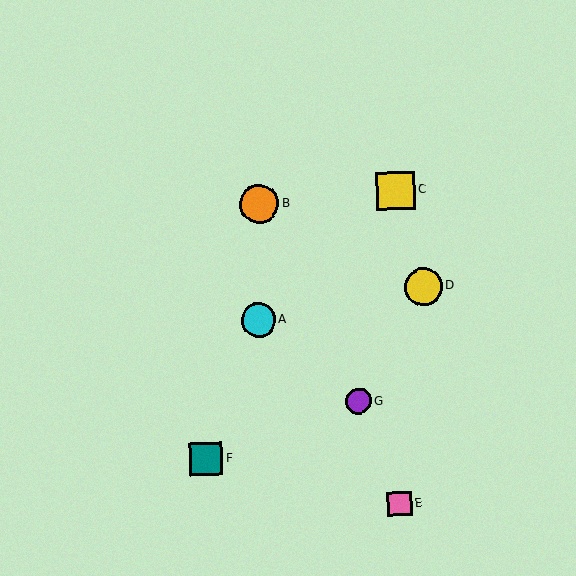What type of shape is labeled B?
Shape B is an orange circle.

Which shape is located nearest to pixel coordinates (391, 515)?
The pink square (labeled E) at (400, 503) is nearest to that location.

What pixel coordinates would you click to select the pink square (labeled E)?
Click at (400, 503) to select the pink square E.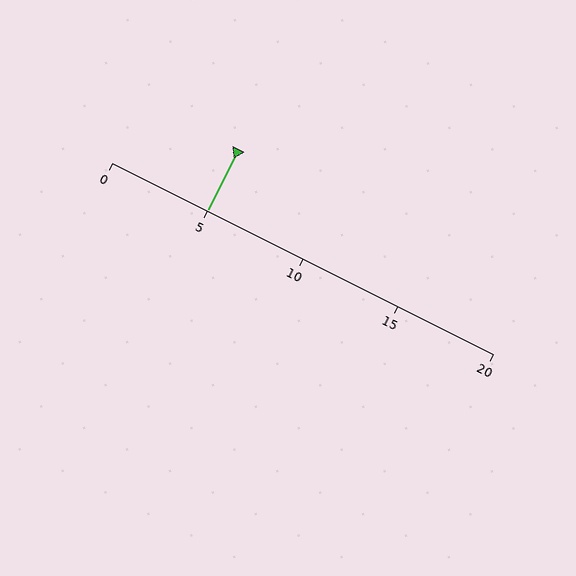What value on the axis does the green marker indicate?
The marker indicates approximately 5.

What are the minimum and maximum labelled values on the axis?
The axis runs from 0 to 20.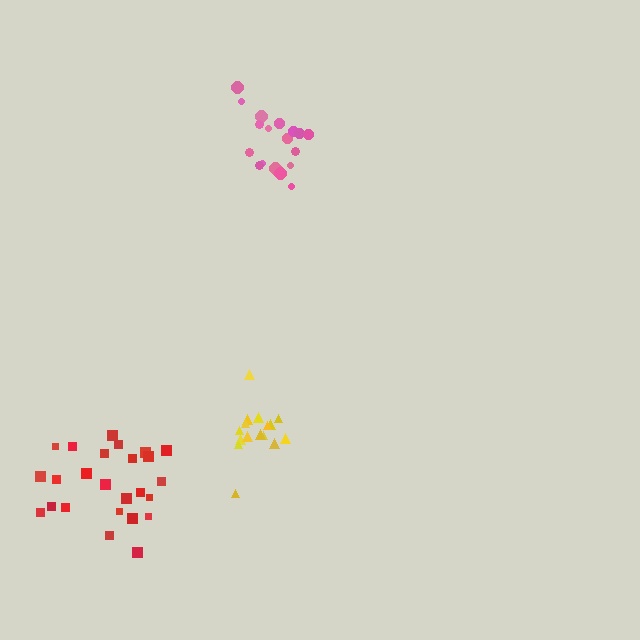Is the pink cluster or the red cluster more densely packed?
Pink.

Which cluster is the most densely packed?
Yellow.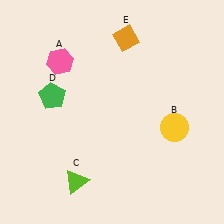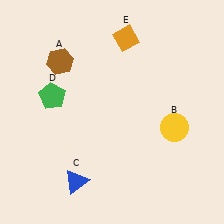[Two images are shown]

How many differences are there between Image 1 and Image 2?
There are 2 differences between the two images.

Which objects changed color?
A changed from pink to brown. C changed from lime to blue.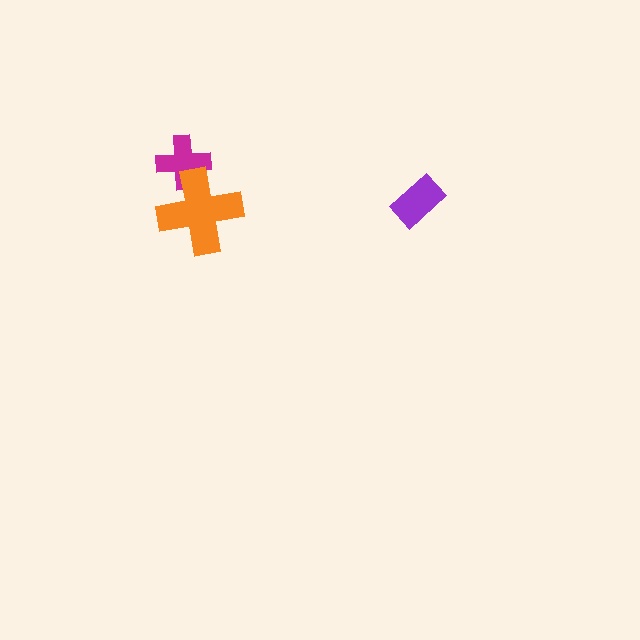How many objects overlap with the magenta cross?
1 object overlaps with the magenta cross.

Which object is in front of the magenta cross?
The orange cross is in front of the magenta cross.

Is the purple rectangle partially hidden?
No, no other shape covers it.